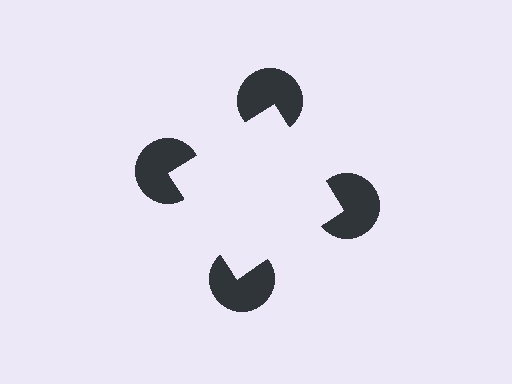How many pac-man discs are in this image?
There are 4 — one at each vertex of the illusory square.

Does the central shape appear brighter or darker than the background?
It typically appears slightly brighter than the background, even though no actual brightness change is drawn.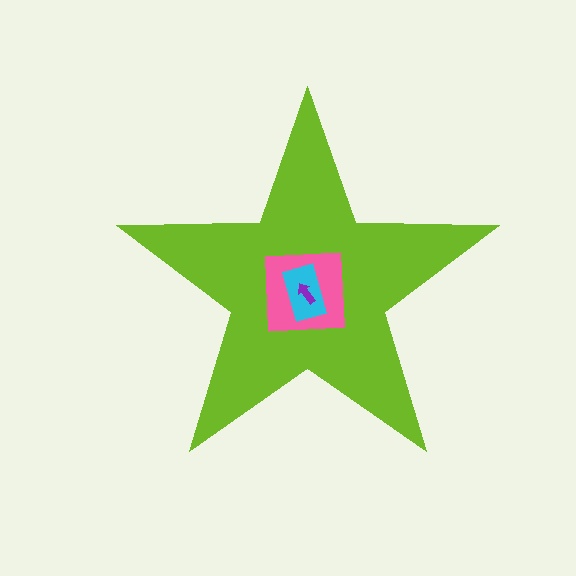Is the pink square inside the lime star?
Yes.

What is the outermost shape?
The lime star.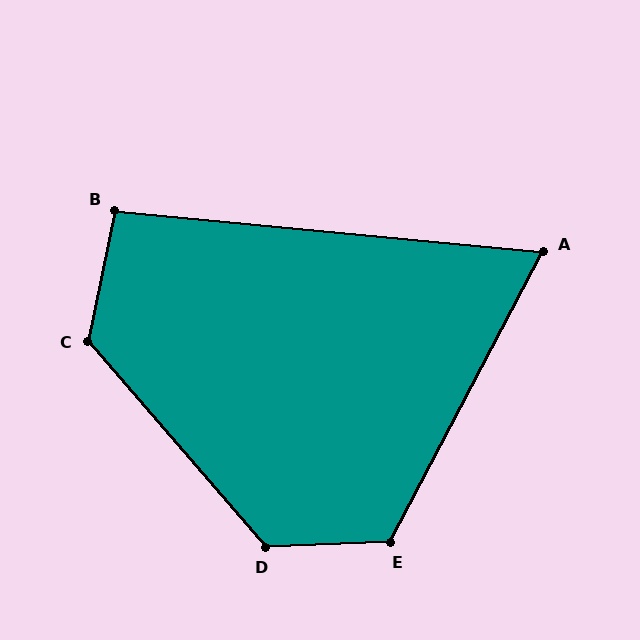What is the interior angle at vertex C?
Approximately 128 degrees (obtuse).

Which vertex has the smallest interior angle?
A, at approximately 68 degrees.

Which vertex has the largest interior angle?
D, at approximately 129 degrees.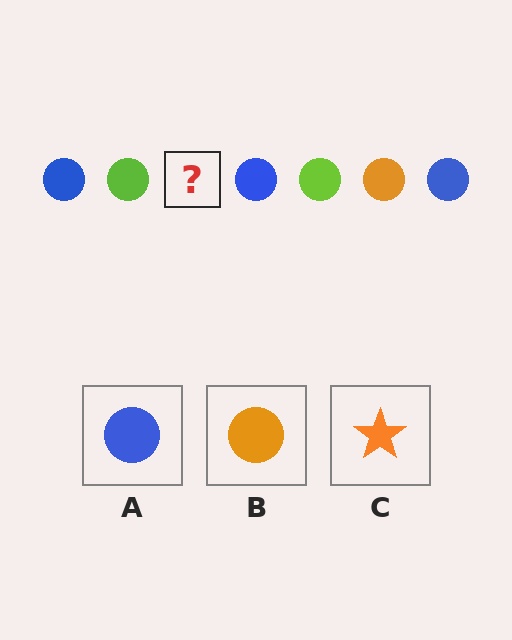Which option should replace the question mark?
Option B.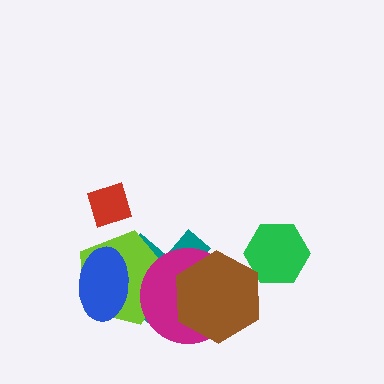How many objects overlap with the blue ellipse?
2 objects overlap with the blue ellipse.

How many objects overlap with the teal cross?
4 objects overlap with the teal cross.